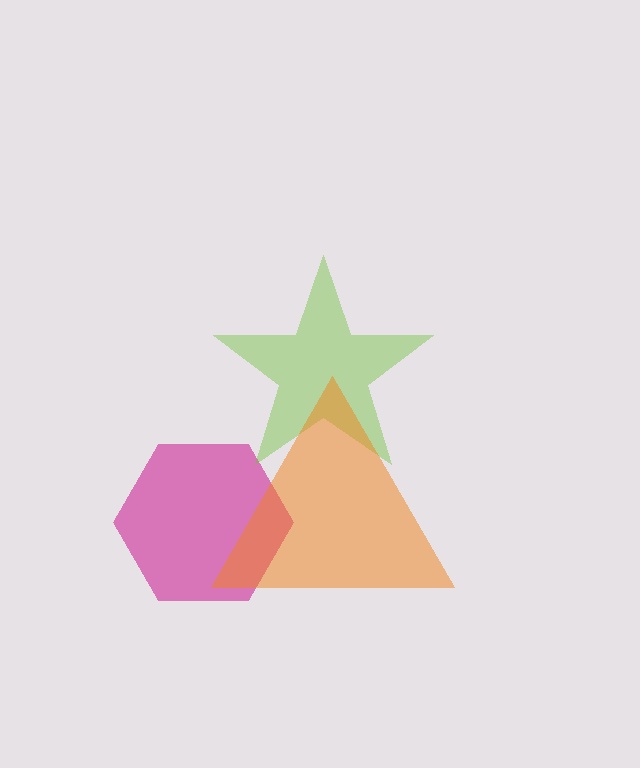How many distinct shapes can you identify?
There are 3 distinct shapes: a magenta hexagon, a lime star, an orange triangle.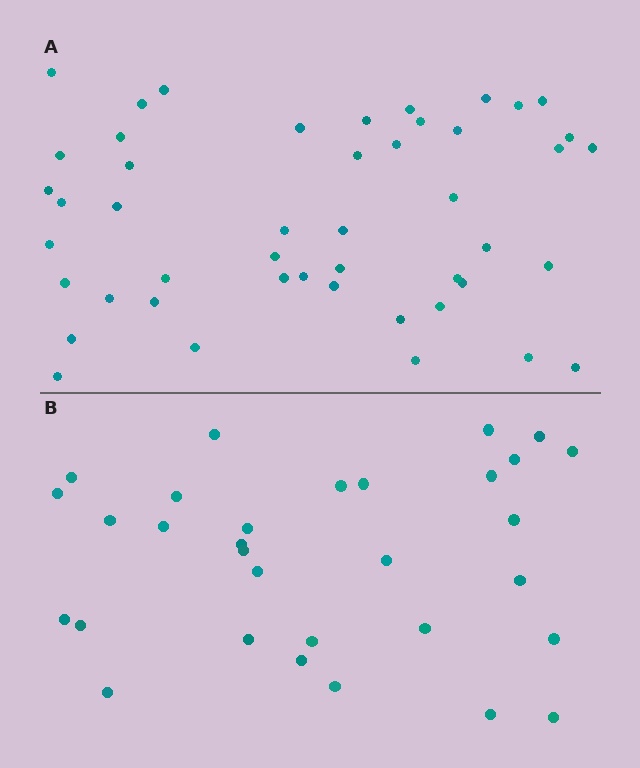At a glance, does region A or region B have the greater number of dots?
Region A (the top region) has more dots.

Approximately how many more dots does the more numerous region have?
Region A has approximately 15 more dots than region B.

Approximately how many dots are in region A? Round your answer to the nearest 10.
About 50 dots. (The exact count is 47, which rounds to 50.)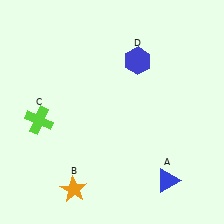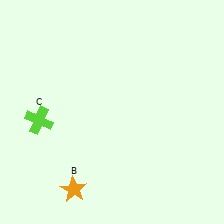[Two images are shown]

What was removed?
The blue triangle (A), the blue hexagon (D) were removed in Image 2.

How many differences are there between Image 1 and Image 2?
There are 2 differences between the two images.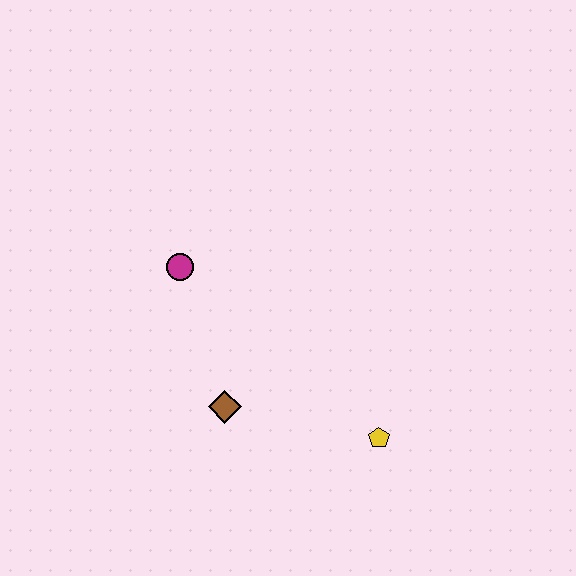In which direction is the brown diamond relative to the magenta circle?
The brown diamond is below the magenta circle.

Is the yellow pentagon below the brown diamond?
Yes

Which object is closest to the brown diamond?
The magenta circle is closest to the brown diamond.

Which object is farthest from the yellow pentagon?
The magenta circle is farthest from the yellow pentagon.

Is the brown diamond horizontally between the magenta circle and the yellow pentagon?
Yes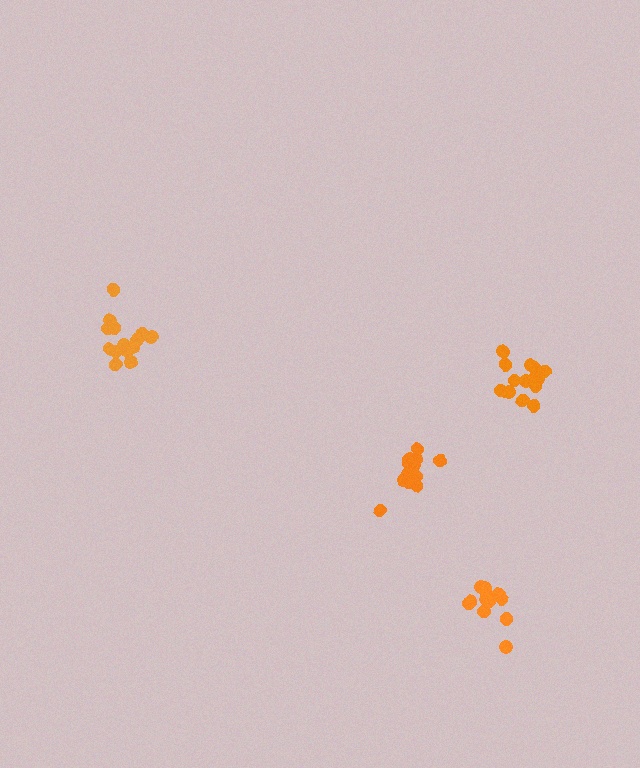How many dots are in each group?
Group 1: 15 dots, Group 2: 17 dots, Group 3: 13 dots, Group 4: 13 dots (58 total).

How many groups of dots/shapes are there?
There are 4 groups.